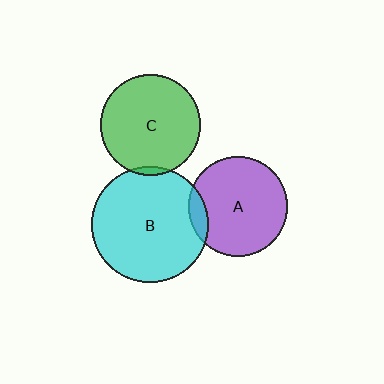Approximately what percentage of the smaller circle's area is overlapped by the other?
Approximately 5%.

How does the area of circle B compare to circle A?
Approximately 1.4 times.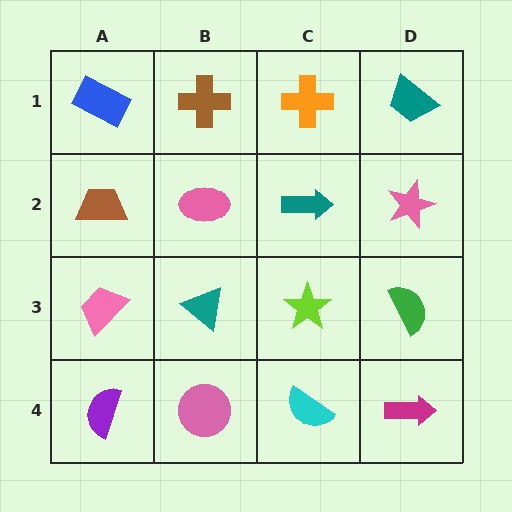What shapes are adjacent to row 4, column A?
A pink trapezoid (row 3, column A), a pink circle (row 4, column B).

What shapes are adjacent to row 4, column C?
A lime star (row 3, column C), a pink circle (row 4, column B), a magenta arrow (row 4, column D).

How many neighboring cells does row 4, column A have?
2.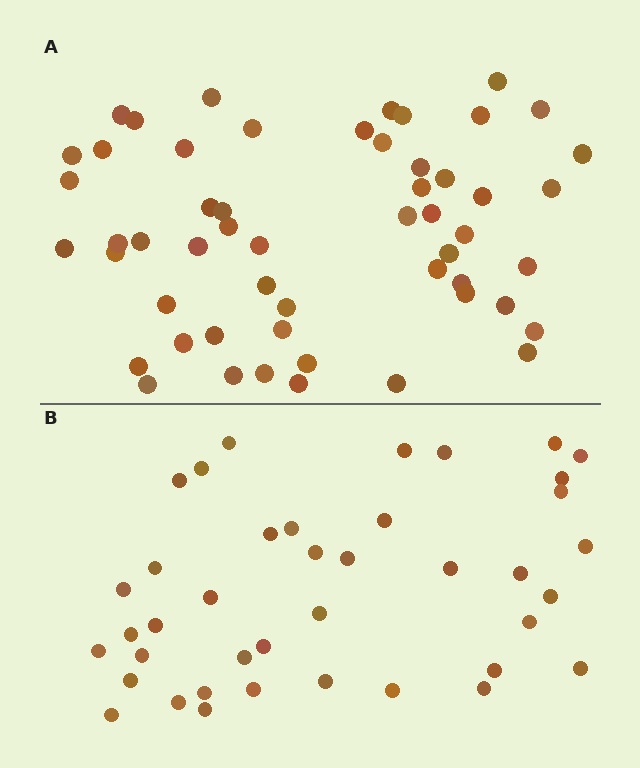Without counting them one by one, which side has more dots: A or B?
Region A (the top region) has more dots.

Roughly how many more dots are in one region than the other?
Region A has approximately 15 more dots than region B.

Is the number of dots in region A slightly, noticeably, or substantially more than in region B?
Region A has noticeably more, but not dramatically so. The ratio is roughly 1.4 to 1.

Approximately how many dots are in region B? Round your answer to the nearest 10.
About 40 dots.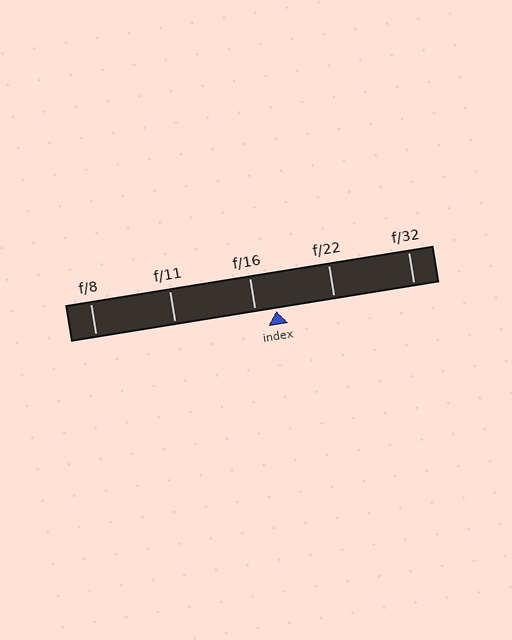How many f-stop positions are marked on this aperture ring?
There are 5 f-stop positions marked.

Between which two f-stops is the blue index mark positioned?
The index mark is between f/16 and f/22.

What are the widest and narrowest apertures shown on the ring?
The widest aperture shown is f/8 and the narrowest is f/32.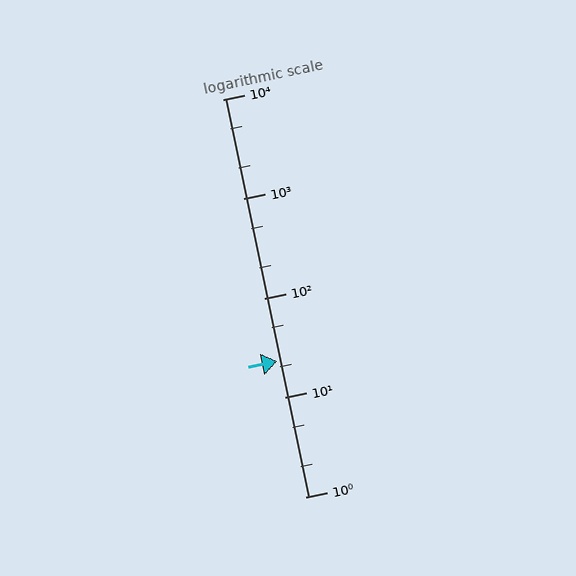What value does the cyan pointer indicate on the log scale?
The pointer indicates approximately 23.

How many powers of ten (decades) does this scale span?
The scale spans 4 decades, from 1 to 10000.